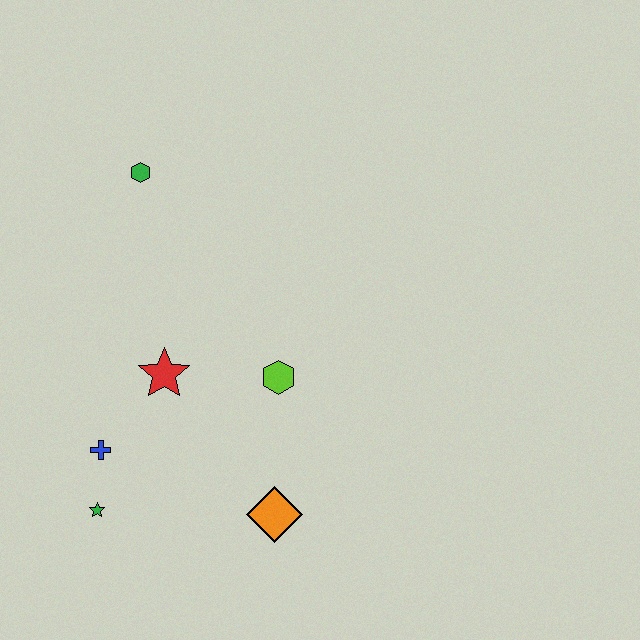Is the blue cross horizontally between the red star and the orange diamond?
No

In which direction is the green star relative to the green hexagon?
The green star is below the green hexagon.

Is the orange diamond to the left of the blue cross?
No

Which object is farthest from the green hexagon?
The orange diamond is farthest from the green hexagon.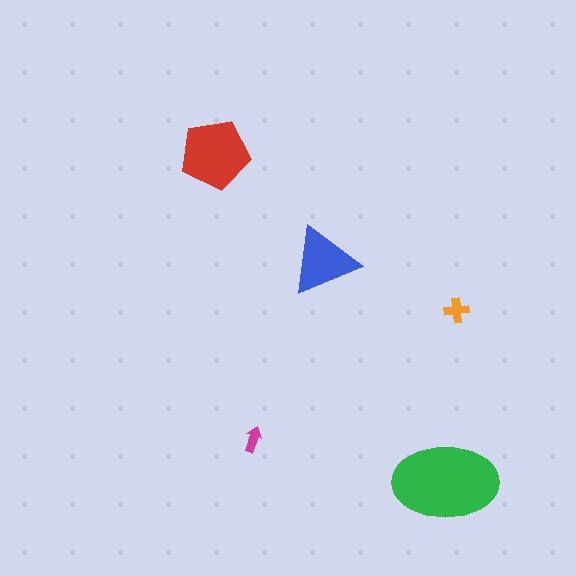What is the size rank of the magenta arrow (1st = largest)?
5th.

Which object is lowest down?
The green ellipse is bottommost.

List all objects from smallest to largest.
The magenta arrow, the orange cross, the blue triangle, the red pentagon, the green ellipse.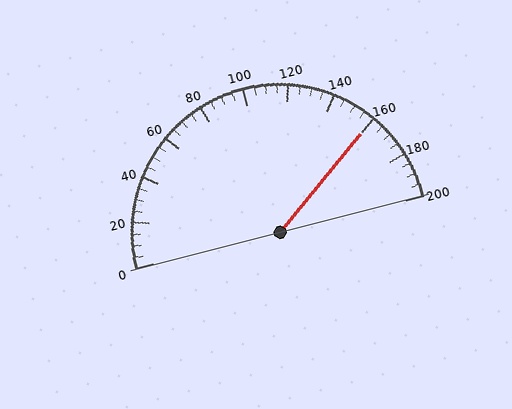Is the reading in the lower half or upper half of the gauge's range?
The reading is in the upper half of the range (0 to 200).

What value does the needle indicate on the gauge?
The needle indicates approximately 160.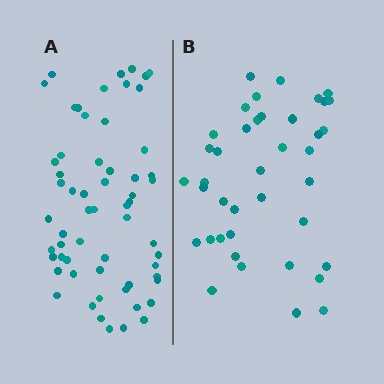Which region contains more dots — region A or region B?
Region A (the left region) has more dots.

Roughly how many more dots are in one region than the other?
Region A has approximately 20 more dots than region B.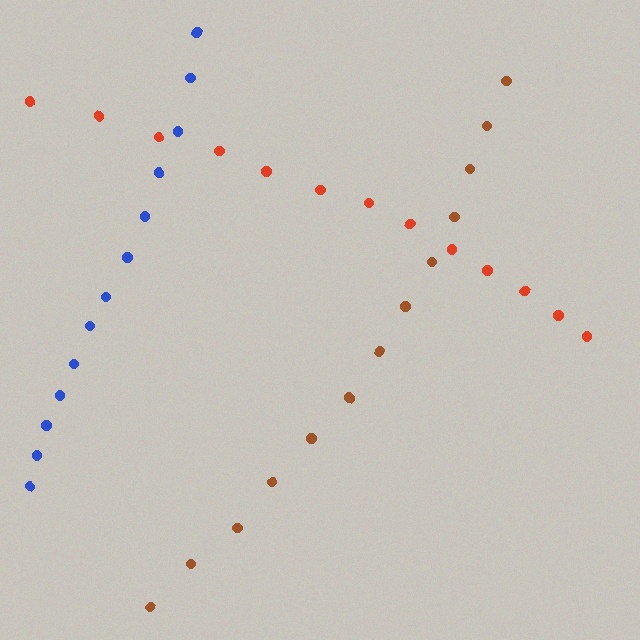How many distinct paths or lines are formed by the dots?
There are 3 distinct paths.